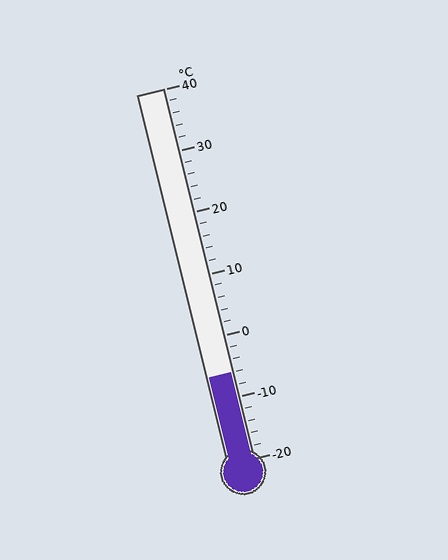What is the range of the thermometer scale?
The thermometer scale ranges from -20°C to 40°C.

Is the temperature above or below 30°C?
The temperature is below 30°C.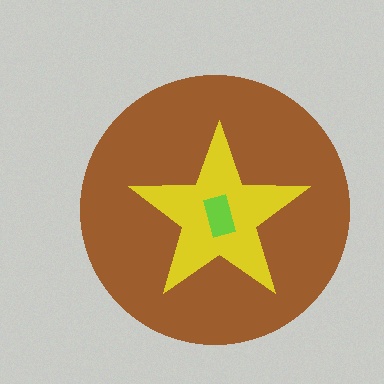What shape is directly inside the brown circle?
The yellow star.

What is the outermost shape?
The brown circle.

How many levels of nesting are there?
3.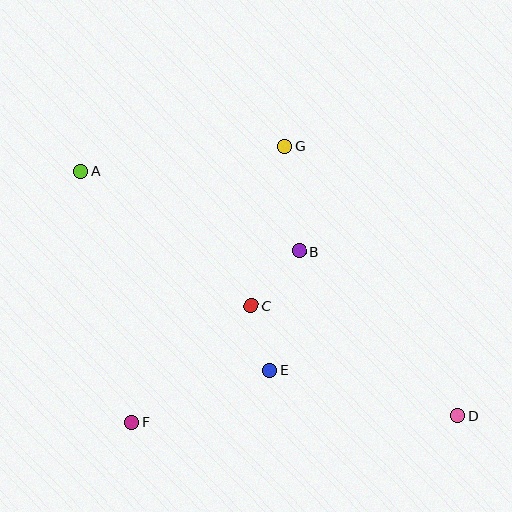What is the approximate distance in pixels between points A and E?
The distance between A and E is approximately 274 pixels.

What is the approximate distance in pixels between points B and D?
The distance between B and D is approximately 229 pixels.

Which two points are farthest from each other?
Points A and D are farthest from each other.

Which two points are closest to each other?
Points C and E are closest to each other.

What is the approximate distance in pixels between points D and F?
The distance between D and F is approximately 327 pixels.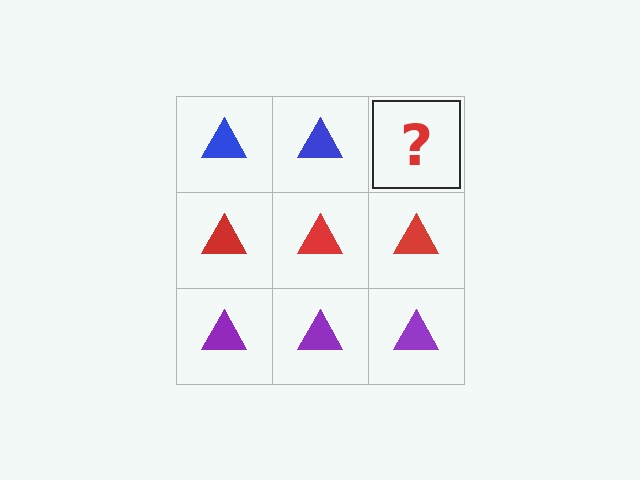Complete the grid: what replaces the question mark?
The question mark should be replaced with a blue triangle.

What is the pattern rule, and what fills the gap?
The rule is that each row has a consistent color. The gap should be filled with a blue triangle.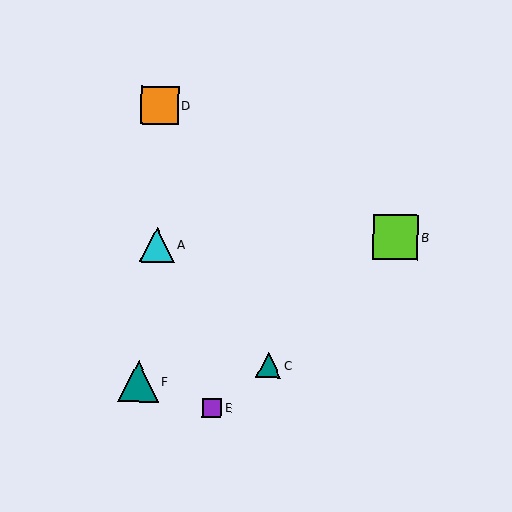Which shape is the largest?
The lime square (labeled B) is the largest.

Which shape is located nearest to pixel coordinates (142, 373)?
The teal triangle (labeled F) at (138, 382) is nearest to that location.